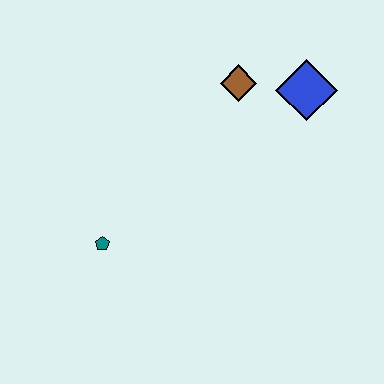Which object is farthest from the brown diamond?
The teal pentagon is farthest from the brown diamond.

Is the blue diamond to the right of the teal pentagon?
Yes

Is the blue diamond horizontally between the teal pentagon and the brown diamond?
No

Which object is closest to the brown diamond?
The blue diamond is closest to the brown diamond.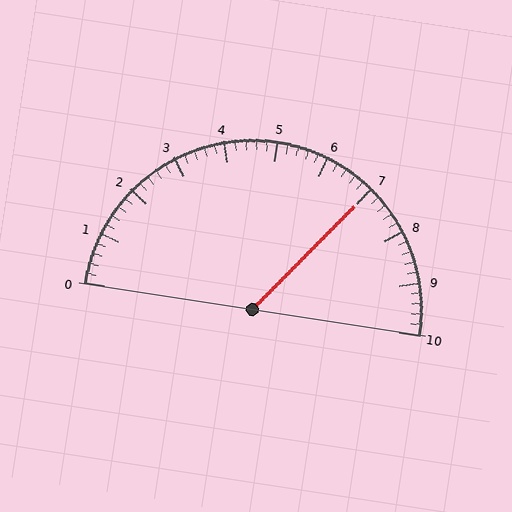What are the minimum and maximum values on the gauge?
The gauge ranges from 0 to 10.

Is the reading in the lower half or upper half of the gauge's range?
The reading is in the upper half of the range (0 to 10).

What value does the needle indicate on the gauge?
The needle indicates approximately 7.0.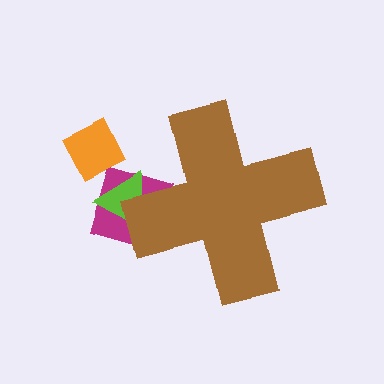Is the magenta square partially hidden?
Yes, the magenta square is partially hidden behind the brown cross.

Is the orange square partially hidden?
No, the orange square is fully visible.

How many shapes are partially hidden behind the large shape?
2 shapes are partially hidden.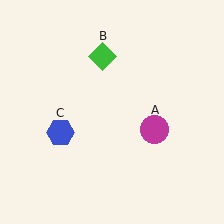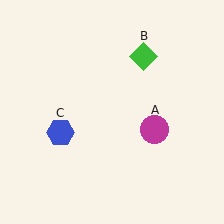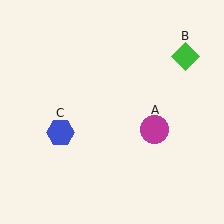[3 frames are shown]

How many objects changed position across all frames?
1 object changed position: green diamond (object B).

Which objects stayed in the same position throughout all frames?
Magenta circle (object A) and blue hexagon (object C) remained stationary.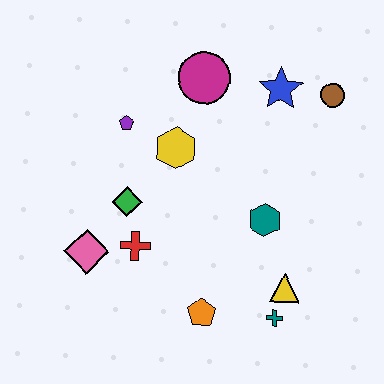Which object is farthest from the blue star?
The pink diamond is farthest from the blue star.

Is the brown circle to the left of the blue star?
No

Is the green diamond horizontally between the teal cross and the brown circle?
No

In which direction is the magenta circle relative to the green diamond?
The magenta circle is above the green diamond.